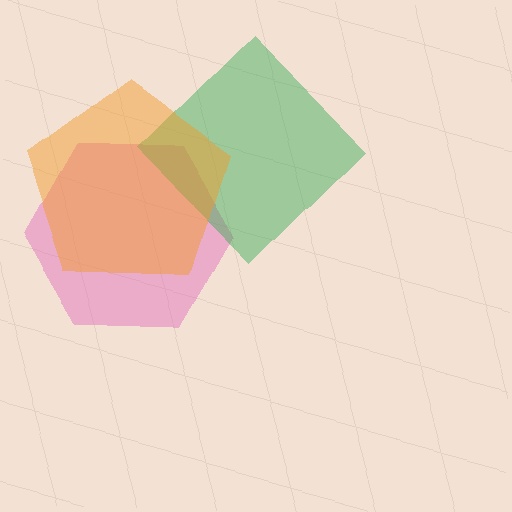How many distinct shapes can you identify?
There are 3 distinct shapes: a pink hexagon, a green diamond, an orange pentagon.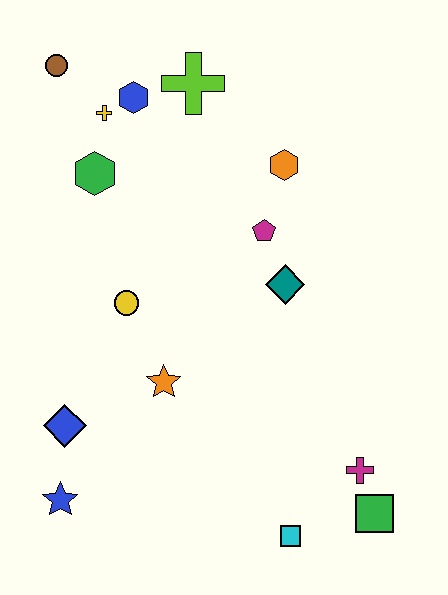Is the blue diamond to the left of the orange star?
Yes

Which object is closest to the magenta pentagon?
The teal diamond is closest to the magenta pentagon.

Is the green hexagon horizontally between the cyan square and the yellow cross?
No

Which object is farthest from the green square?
The brown circle is farthest from the green square.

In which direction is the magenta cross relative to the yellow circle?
The magenta cross is to the right of the yellow circle.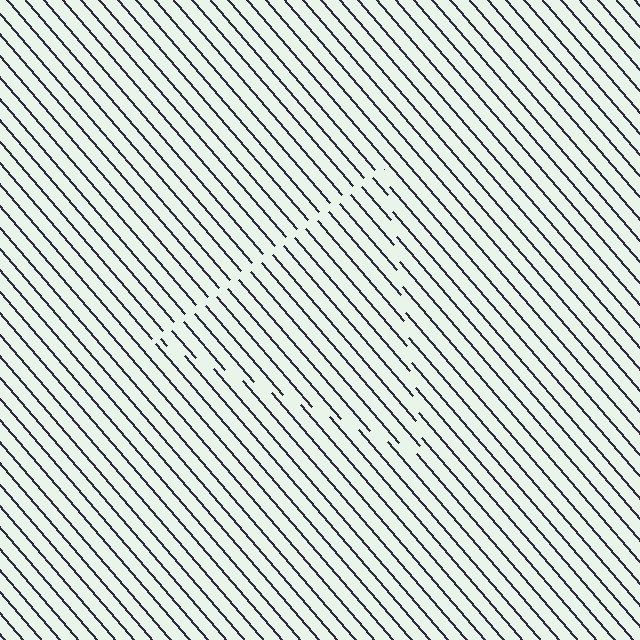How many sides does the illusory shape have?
3 sides — the line-ends trace a triangle.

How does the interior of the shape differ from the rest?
The interior of the shape contains the same grating, shifted by half a period — the contour is defined by the phase discontinuity where line-ends from the inner and outer gratings abut.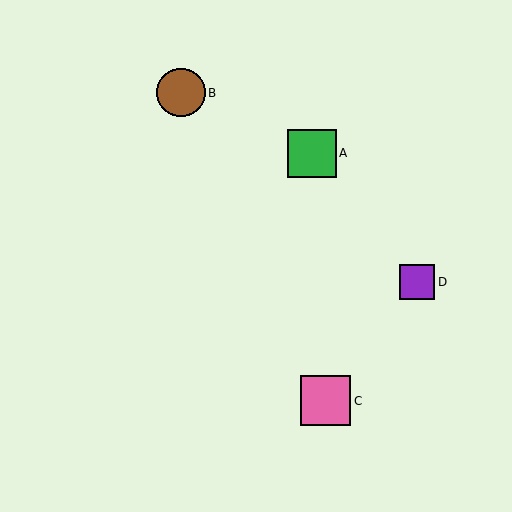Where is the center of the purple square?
The center of the purple square is at (417, 282).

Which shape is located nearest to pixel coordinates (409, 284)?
The purple square (labeled D) at (417, 282) is nearest to that location.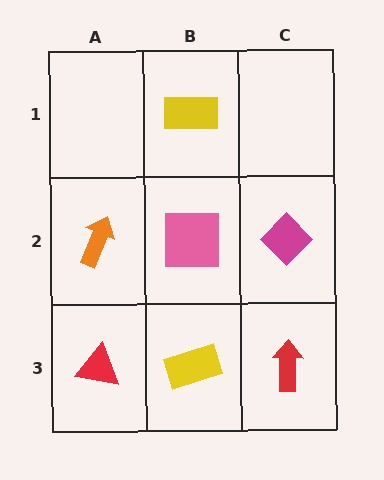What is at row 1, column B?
A yellow rectangle.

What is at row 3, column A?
A red triangle.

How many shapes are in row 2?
3 shapes.